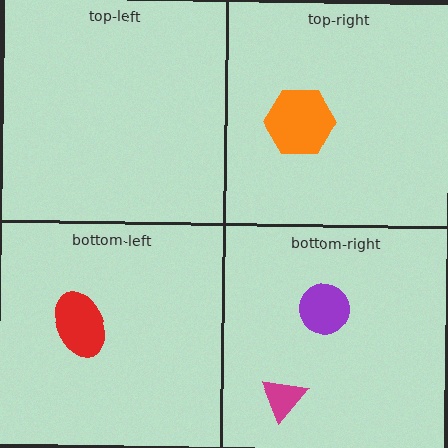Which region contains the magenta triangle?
The bottom-right region.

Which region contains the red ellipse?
The bottom-left region.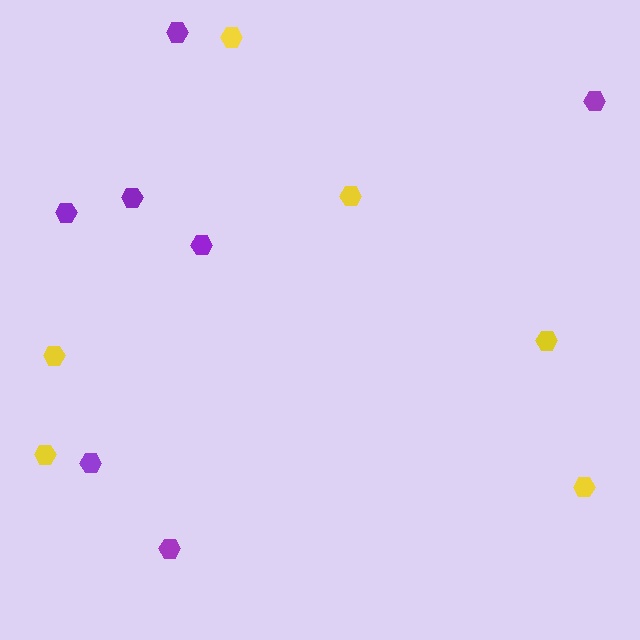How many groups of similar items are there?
There are 2 groups: one group of purple hexagons (7) and one group of yellow hexagons (6).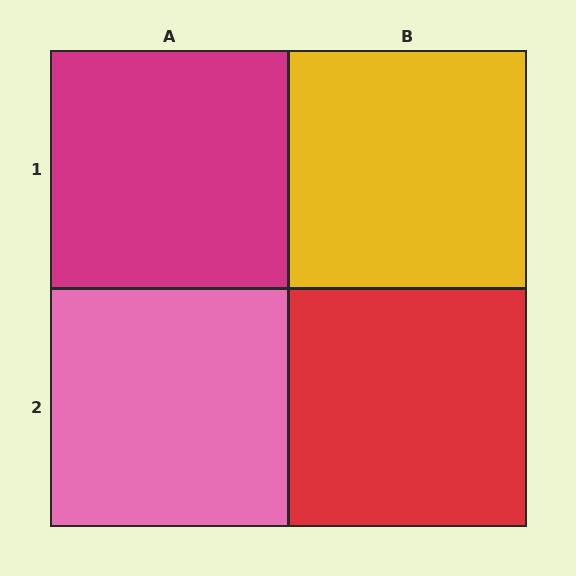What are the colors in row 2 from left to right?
Pink, red.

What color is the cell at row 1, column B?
Yellow.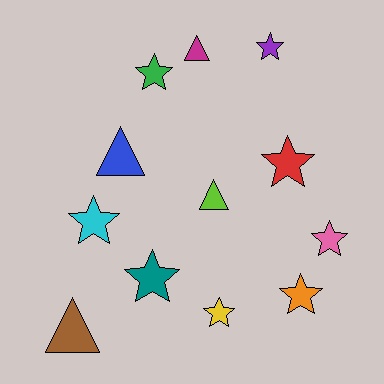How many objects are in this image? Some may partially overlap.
There are 12 objects.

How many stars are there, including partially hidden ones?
There are 8 stars.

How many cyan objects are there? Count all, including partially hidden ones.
There is 1 cyan object.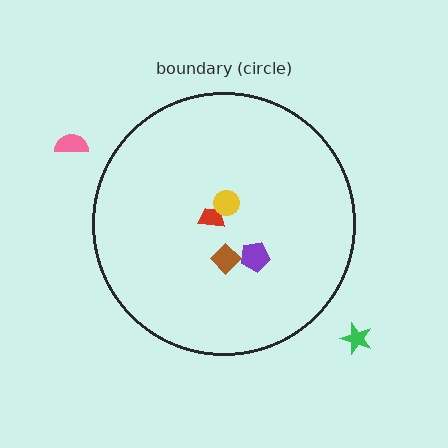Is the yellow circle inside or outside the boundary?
Inside.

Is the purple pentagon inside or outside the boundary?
Inside.